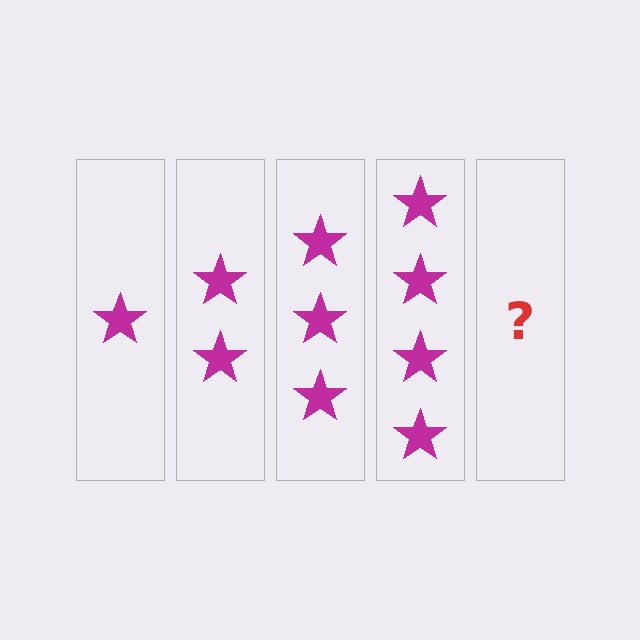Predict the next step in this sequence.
The next step is 5 stars.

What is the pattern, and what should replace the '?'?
The pattern is that each step adds one more star. The '?' should be 5 stars.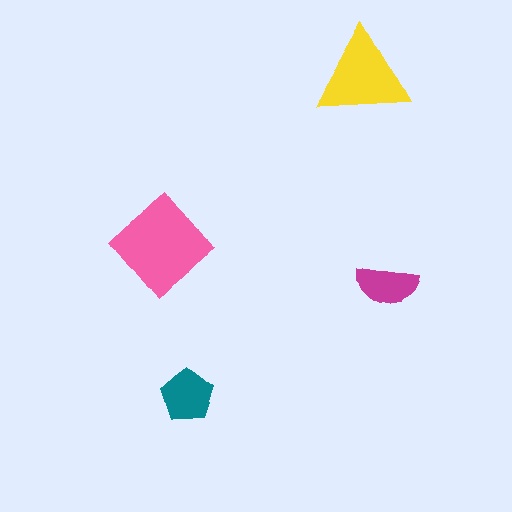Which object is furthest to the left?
The pink diamond is leftmost.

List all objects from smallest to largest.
The magenta semicircle, the teal pentagon, the yellow triangle, the pink diamond.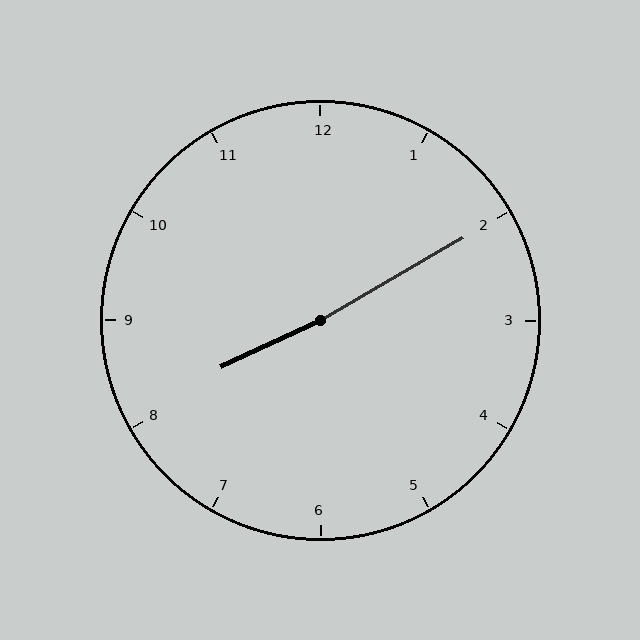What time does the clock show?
8:10.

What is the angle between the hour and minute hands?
Approximately 175 degrees.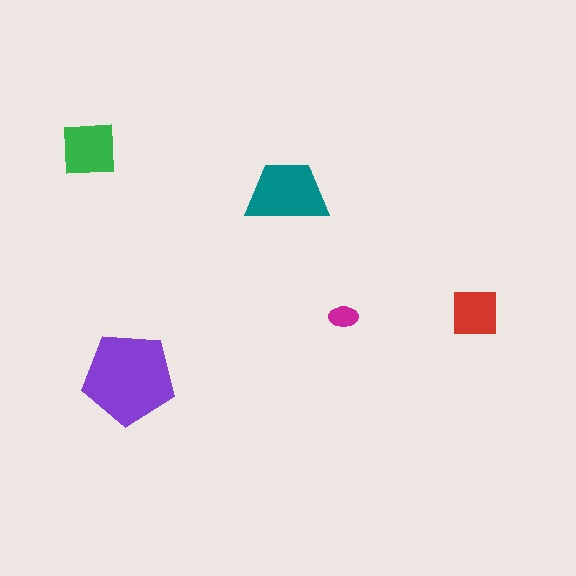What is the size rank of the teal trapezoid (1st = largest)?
2nd.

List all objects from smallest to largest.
The magenta ellipse, the red square, the green square, the teal trapezoid, the purple pentagon.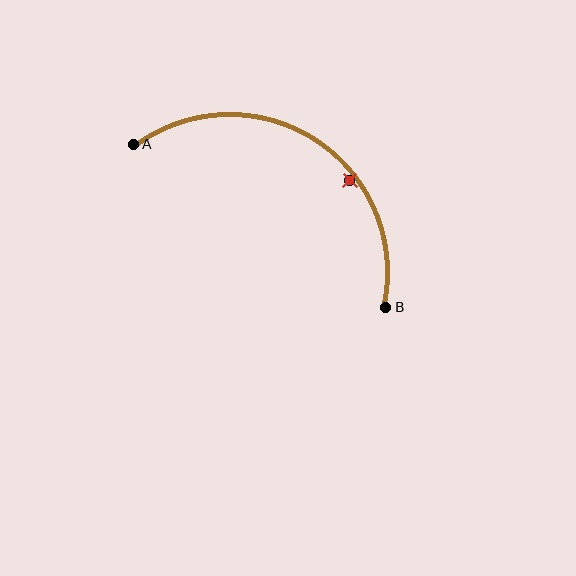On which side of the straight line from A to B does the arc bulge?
The arc bulges above the straight line connecting A and B.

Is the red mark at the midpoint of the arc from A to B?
No — the red mark does not lie on the arc at all. It sits slightly inside the curve.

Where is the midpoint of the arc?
The arc midpoint is the point on the curve farthest from the straight line joining A and B. It sits above that line.